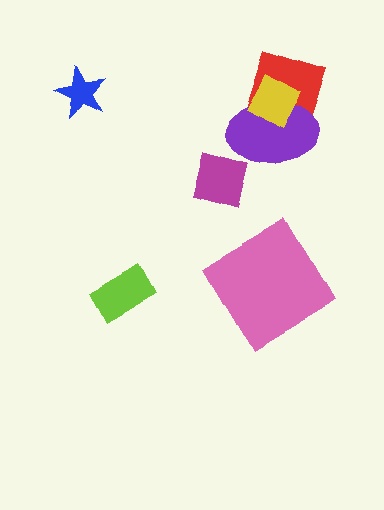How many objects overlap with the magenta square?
1 object overlaps with the magenta square.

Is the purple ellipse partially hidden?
Yes, it is partially covered by another shape.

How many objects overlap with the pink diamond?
0 objects overlap with the pink diamond.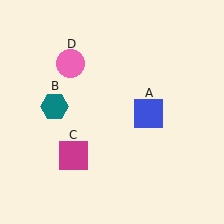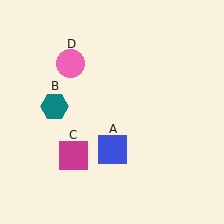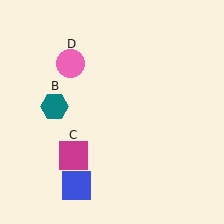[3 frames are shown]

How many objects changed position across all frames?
1 object changed position: blue square (object A).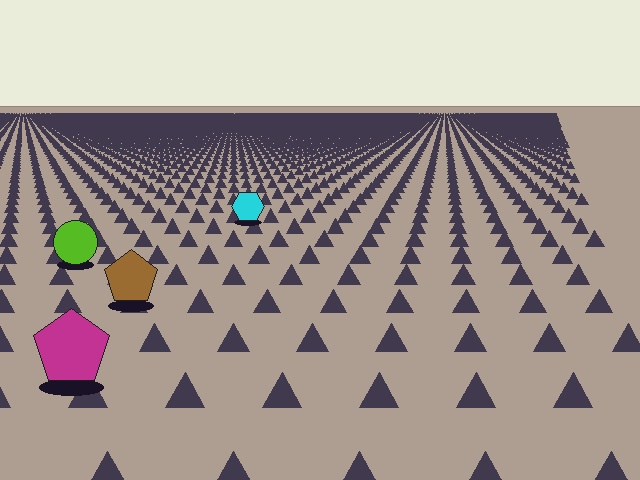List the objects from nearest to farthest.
From nearest to farthest: the magenta pentagon, the brown pentagon, the lime circle, the cyan hexagon.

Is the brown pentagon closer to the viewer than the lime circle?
Yes. The brown pentagon is closer — you can tell from the texture gradient: the ground texture is coarser near it.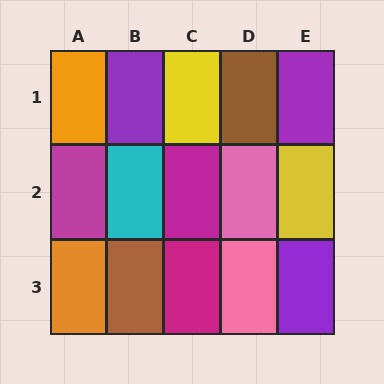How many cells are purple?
3 cells are purple.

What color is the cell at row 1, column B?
Purple.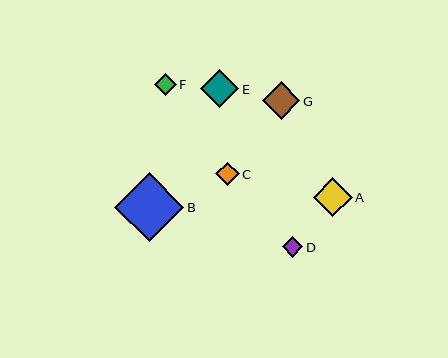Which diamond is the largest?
Diamond B is the largest with a size of approximately 69 pixels.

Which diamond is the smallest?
Diamond D is the smallest with a size of approximately 20 pixels.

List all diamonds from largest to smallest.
From largest to smallest: B, A, E, G, C, F, D.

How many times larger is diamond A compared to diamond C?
Diamond A is approximately 1.7 times the size of diamond C.